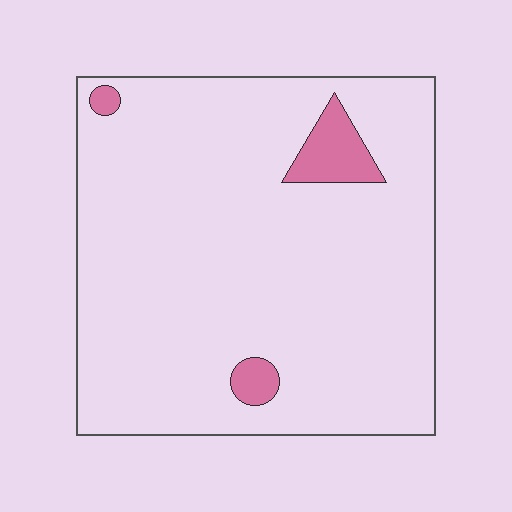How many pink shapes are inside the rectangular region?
3.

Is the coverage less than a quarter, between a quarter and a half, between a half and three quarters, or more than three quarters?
Less than a quarter.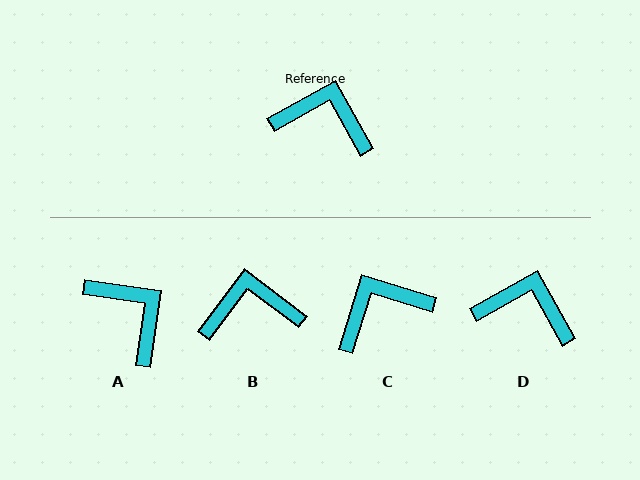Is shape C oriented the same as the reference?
No, it is off by about 44 degrees.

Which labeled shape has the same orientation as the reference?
D.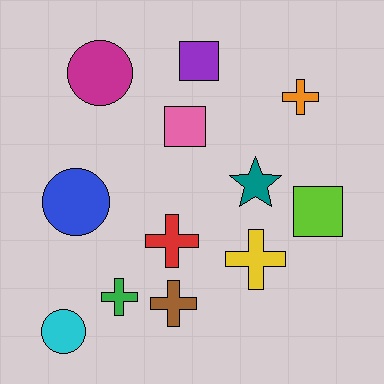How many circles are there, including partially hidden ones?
There are 3 circles.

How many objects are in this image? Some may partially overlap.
There are 12 objects.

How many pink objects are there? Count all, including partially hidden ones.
There is 1 pink object.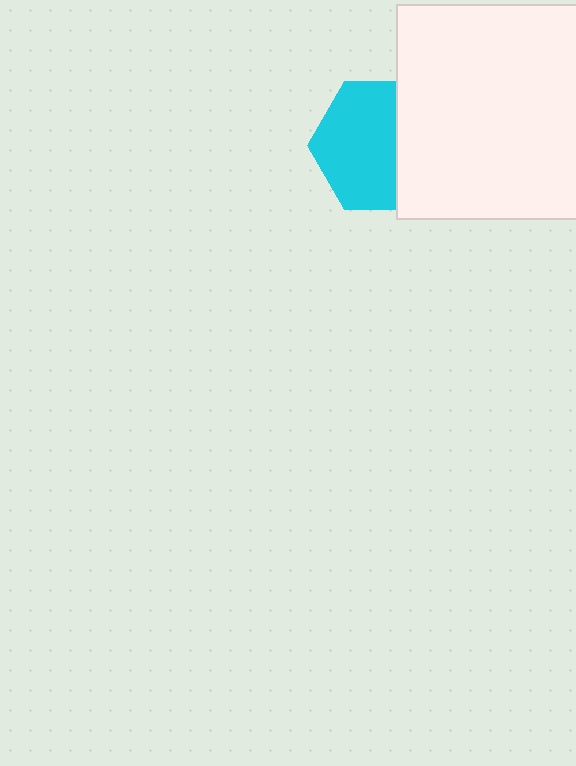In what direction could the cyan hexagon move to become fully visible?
The cyan hexagon could move left. That would shift it out from behind the white square entirely.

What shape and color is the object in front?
The object in front is a white square.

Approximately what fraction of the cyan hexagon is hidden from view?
Roughly 38% of the cyan hexagon is hidden behind the white square.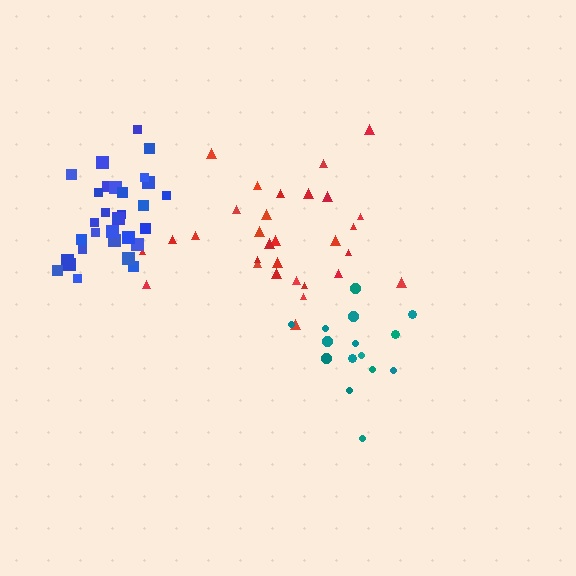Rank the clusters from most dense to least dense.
blue, red, teal.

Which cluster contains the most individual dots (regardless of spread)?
Blue (31).